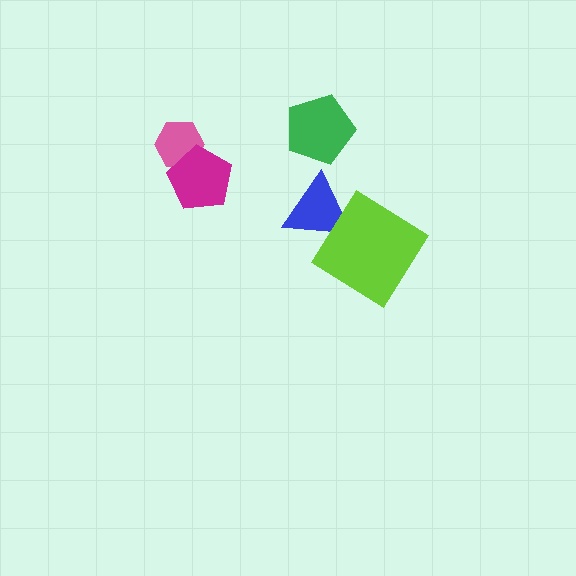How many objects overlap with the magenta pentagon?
1 object overlaps with the magenta pentagon.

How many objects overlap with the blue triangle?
1 object overlaps with the blue triangle.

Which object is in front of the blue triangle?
The lime diamond is in front of the blue triangle.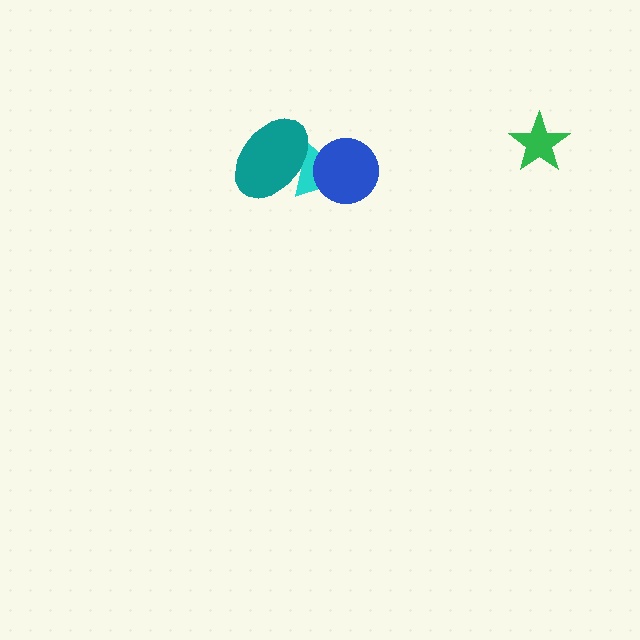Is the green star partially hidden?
No, no other shape covers it.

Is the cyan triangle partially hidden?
Yes, it is partially covered by another shape.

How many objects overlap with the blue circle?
1 object overlaps with the blue circle.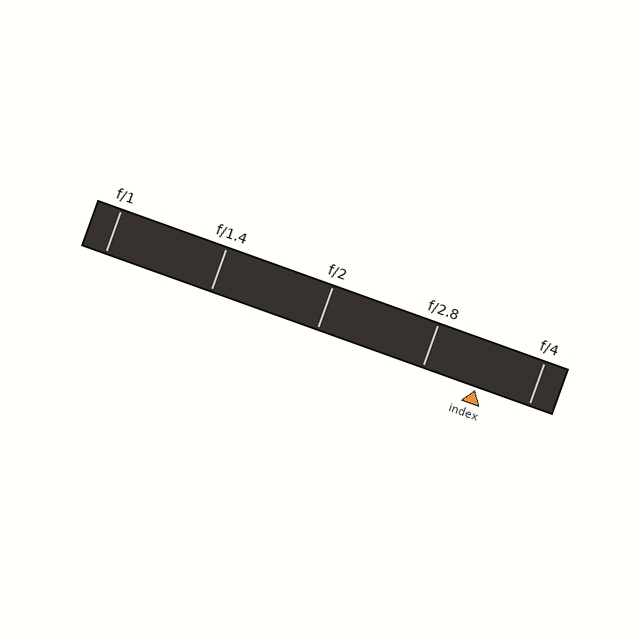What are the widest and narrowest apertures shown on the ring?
The widest aperture shown is f/1 and the narrowest is f/4.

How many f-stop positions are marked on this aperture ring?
There are 5 f-stop positions marked.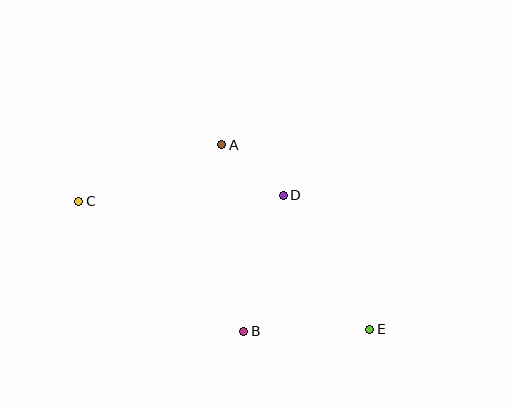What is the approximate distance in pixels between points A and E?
The distance between A and E is approximately 237 pixels.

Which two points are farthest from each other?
Points C and E are farthest from each other.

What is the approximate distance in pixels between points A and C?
The distance between A and C is approximately 154 pixels.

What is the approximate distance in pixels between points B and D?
The distance between B and D is approximately 141 pixels.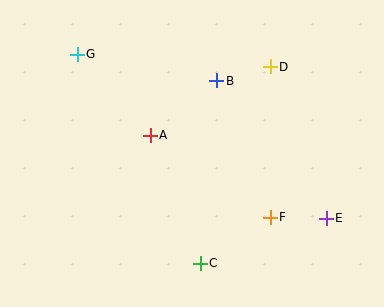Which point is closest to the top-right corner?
Point D is closest to the top-right corner.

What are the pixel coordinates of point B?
Point B is at (217, 81).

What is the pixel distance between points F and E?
The distance between F and E is 56 pixels.